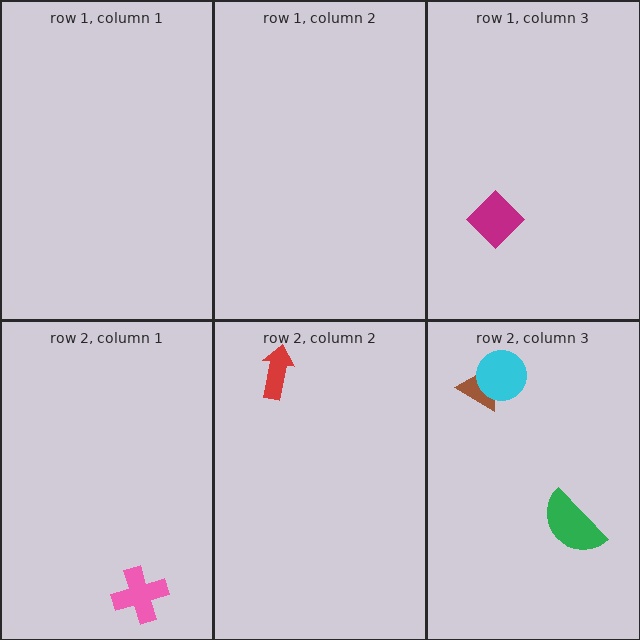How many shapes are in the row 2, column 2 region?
1.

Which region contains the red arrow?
The row 2, column 2 region.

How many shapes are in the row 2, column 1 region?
1.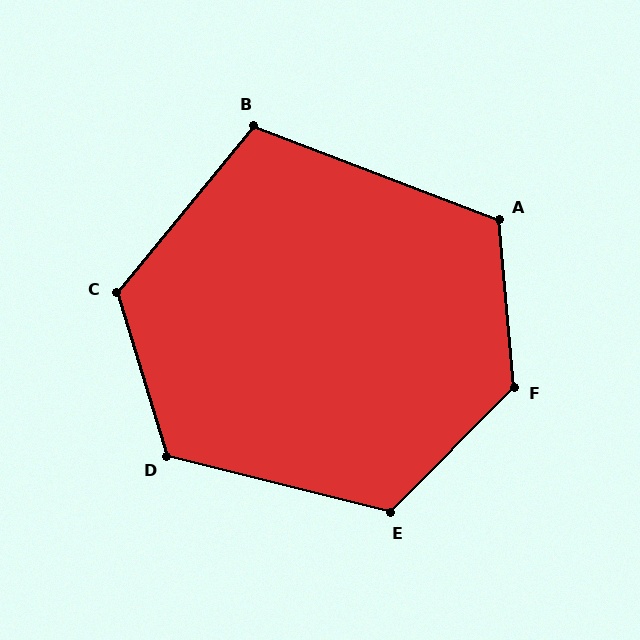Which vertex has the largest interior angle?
F, at approximately 130 degrees.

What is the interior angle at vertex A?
Approximately 116 degrees (obtuse).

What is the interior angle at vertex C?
Approximately 124 degrees (obtuse).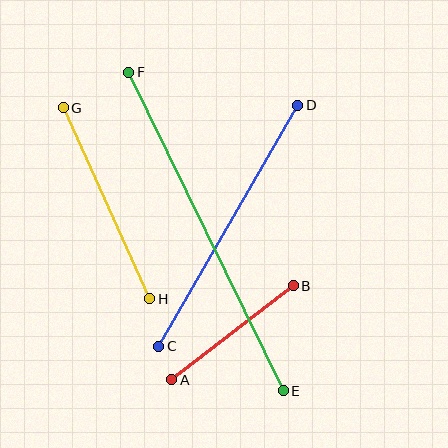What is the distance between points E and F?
The distance is approximately 354 pixels.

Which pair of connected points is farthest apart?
Points E and F are farthest apart.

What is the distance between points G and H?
The distance is approximately 210 pixels.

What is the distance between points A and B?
The distance is approximately 154 pixels.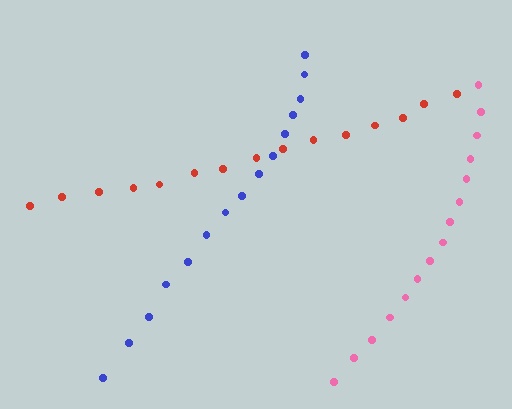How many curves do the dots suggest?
There are 3 distinct paths.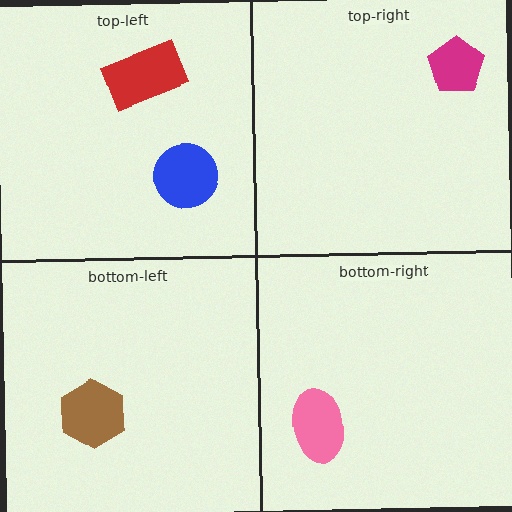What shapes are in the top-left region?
The blue circle, the red rectangle.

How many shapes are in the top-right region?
1.